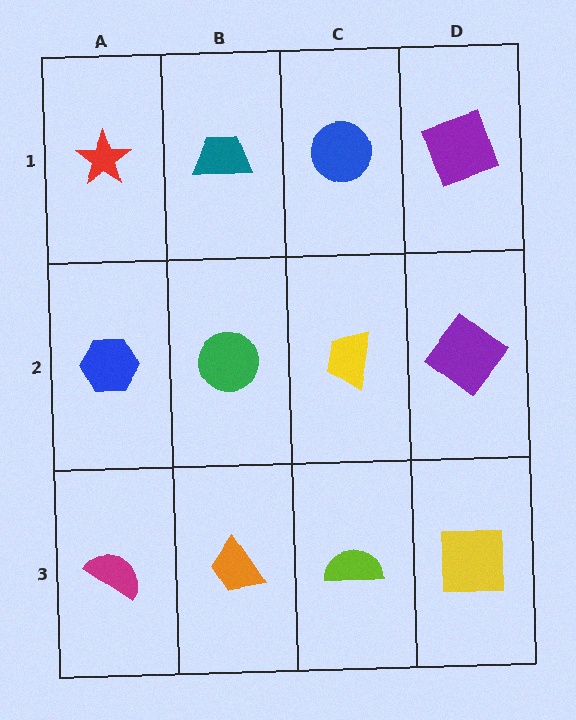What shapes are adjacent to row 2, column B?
A teal trapezoid (row 1, column B), an orange trapezoid (row 3, column B), a blue hexagon (row 2, column A), a yellow trapezoid (row 2, column C).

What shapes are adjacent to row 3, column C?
A yellow trapezoid (row 2, column C), an orange trapezoid (row 3, column B), a yellow square (row 3, column D).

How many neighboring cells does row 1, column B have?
3.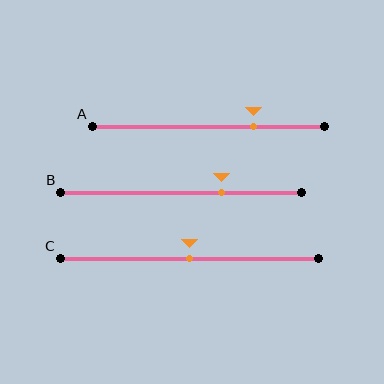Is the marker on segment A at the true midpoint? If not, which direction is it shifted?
No, the marker on segment A is shifted to the right by about 20% of the segment length.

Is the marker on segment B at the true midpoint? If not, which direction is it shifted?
No, the marker on segment B is shifted to the right by about 17% of the segment length.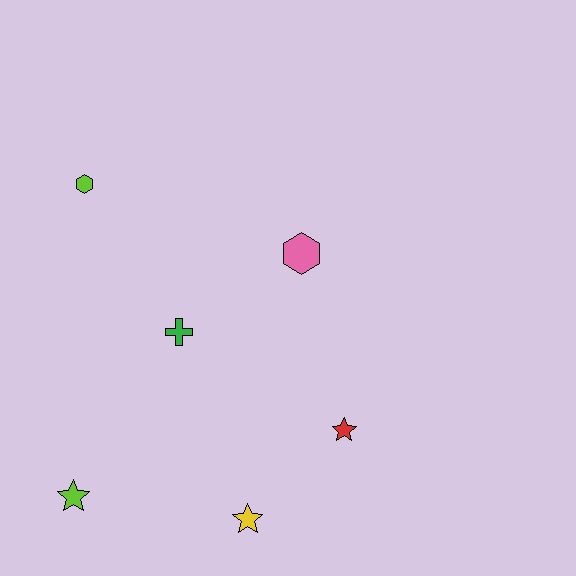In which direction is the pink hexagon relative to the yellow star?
The pink hexagon is above the yellow star.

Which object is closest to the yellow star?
The red star is closest to the yellow star.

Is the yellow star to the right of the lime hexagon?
Yes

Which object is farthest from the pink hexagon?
The lime star is farthest from the pink hexagon.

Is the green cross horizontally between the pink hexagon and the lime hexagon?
Yes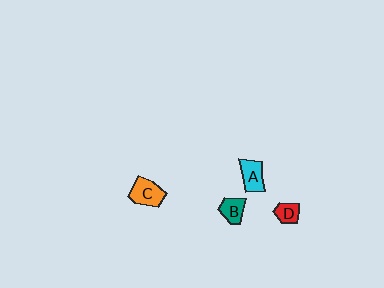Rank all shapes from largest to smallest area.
From largest to smallest: C (orange), A (cyan), B (teal), D (red).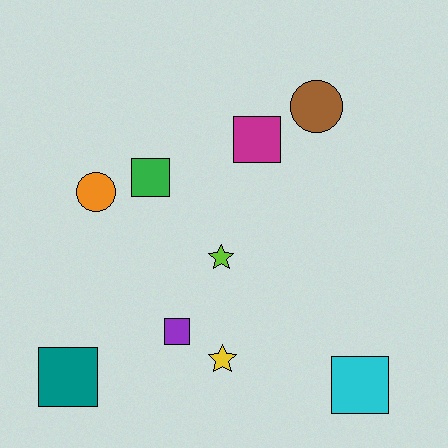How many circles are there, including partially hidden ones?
There are 2 circles.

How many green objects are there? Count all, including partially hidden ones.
There is 1 green object.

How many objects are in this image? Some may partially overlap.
There are 9 objects.